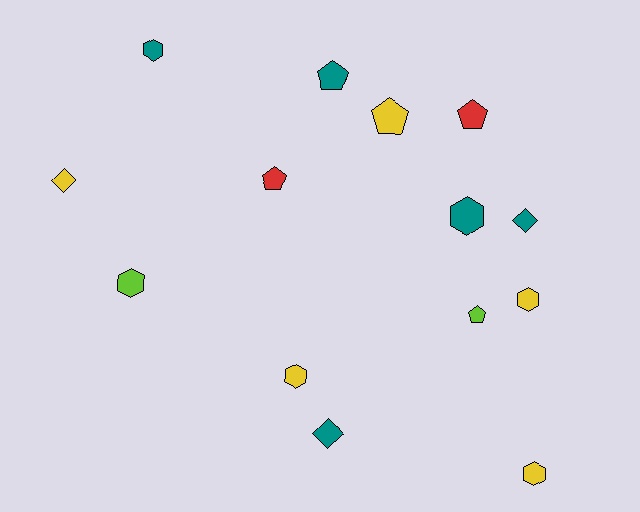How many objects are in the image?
There are 14 objects.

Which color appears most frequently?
Yellow, with 5 objects.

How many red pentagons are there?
There are 2 red pentagons.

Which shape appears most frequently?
Hexagon, with 6 objects.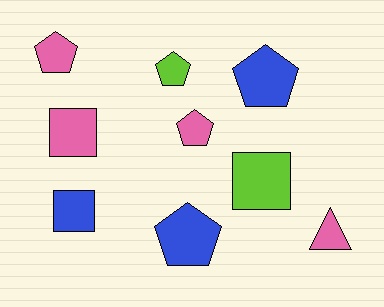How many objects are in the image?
There are 9 objects.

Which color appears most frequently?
Pink, with 4 objects.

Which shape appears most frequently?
Pentagon, with 5 objects.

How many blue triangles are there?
There are no blue triangles.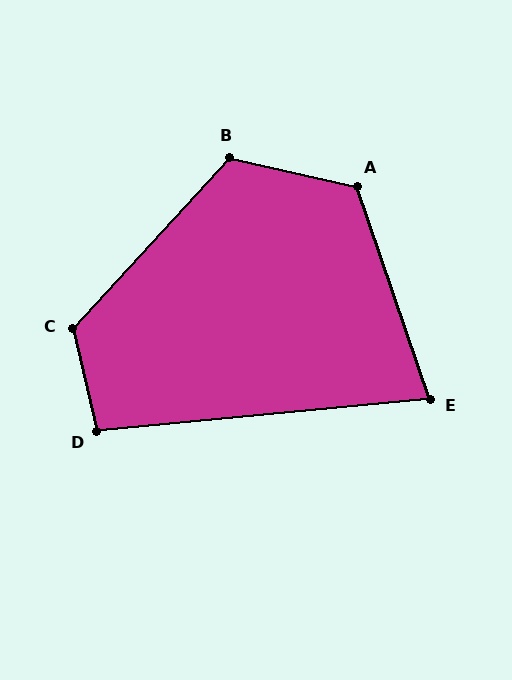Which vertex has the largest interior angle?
C, at approximately 124 degrees.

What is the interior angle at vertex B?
Approximately 120 degrees (obtuse).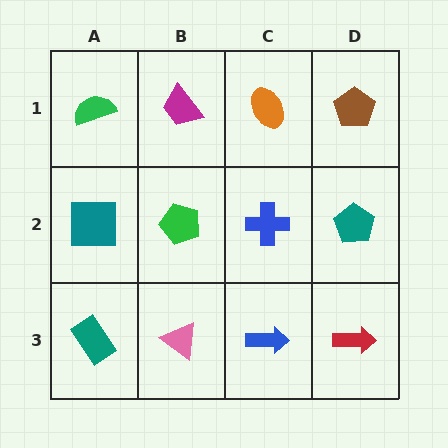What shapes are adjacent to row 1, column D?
A teal pentagon (row 2, column D), an orange ellipse (row 1, column C).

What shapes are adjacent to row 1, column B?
A green pentagon (row 2, column B), a green semicircle (row 1, column A), an orange ellipse (row 1, column C).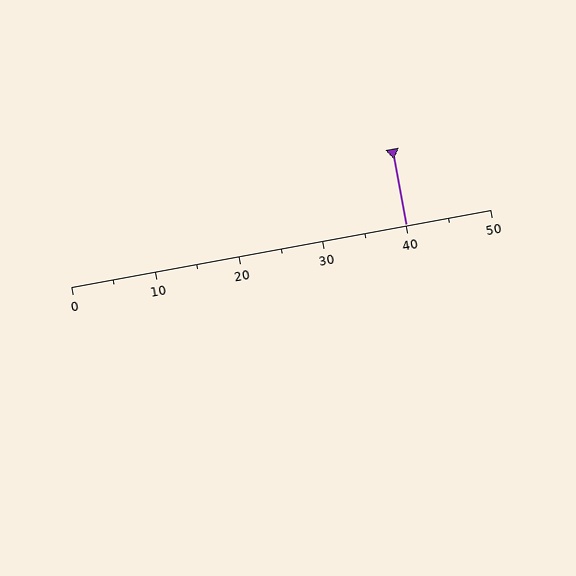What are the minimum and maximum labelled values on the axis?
The axis runs from 0 to 50.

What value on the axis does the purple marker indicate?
The marker indicates approximately 40.